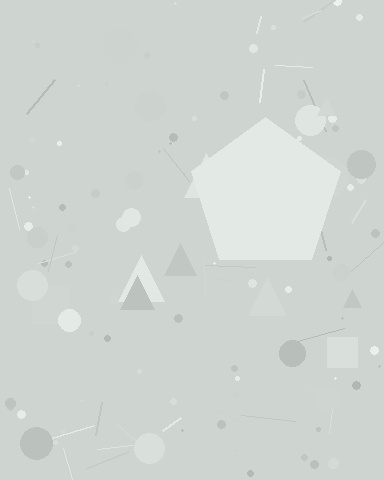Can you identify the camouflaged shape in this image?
The camouflaged shape is a pentagon.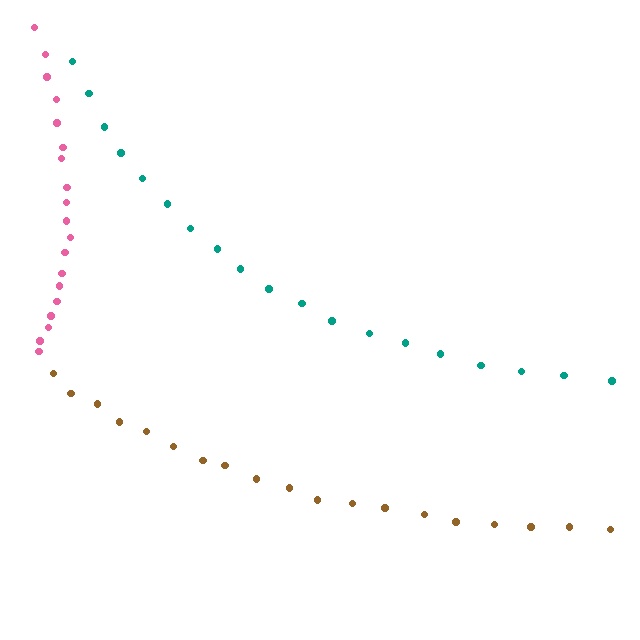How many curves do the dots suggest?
There are 3 distinct paths.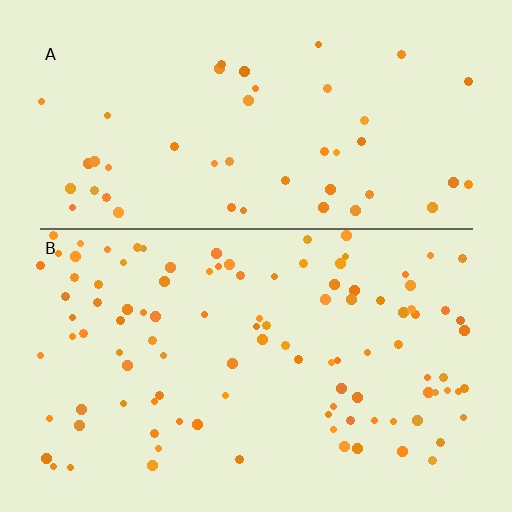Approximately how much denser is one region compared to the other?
Approximately 2.2× — region B over region A.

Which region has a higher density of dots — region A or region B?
B (the bottom).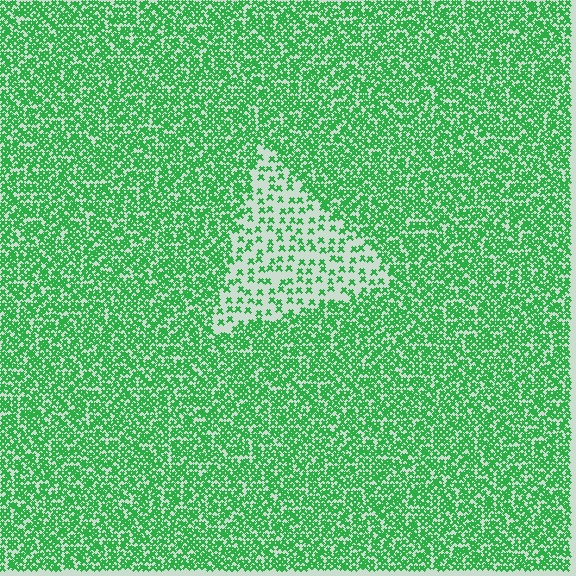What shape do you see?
I see a triangle.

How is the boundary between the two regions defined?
The boundary is defined by a change in element density (approximately 2.7x ratio). All elements are the same color, size, and shape.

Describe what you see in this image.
The image contains small green elements arranged at two different densities. A triangle-shaped region is visible where the elements are less densely packed than the surrounding area.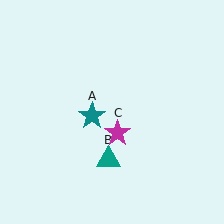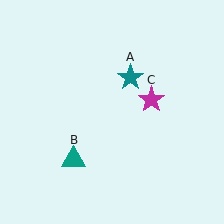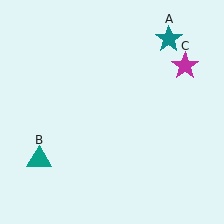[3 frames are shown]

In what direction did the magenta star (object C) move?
The magenta star (object C) moved up and to the right.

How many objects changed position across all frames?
3 objects changed position: teal star (object A), teal triangle (object B), magenta star (object C).